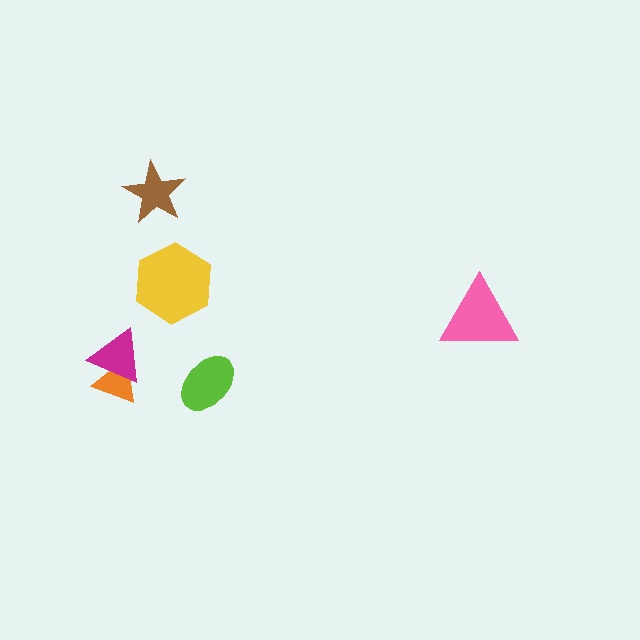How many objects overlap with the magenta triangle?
1 object overlaps with the magenta triangle.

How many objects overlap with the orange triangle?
1 object overlaps with the orange triangle.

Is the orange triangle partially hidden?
Yes, it is partially covered by another shape.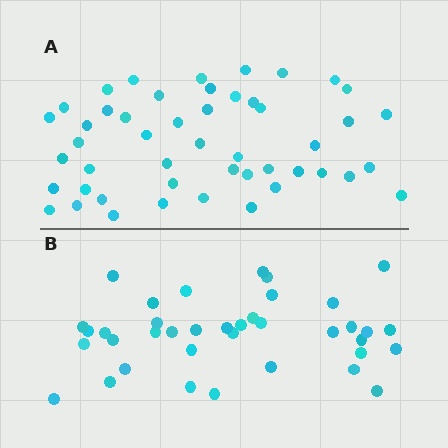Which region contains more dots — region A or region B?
Region A (the top region) has more dots.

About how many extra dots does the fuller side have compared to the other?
Region A has roughly 10 or so more dots than region B.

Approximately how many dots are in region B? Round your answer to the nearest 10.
About 40 dots. (The exact count is 38, which rounds to 40.)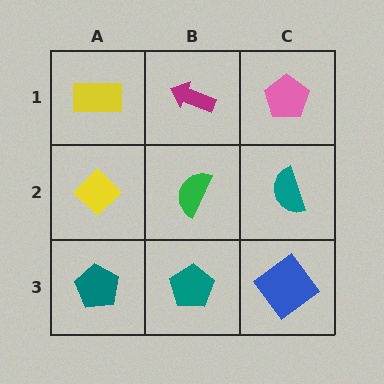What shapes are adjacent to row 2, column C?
A pink pentagon (row 1, column C), a blue diamond (row 3, column C), a green semicircle (row 2, column B).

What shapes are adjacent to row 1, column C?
A teal semicircle (row 2, column C), a magenta arrow (row 1, column B).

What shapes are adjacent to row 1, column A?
A yellow diamond (row 2, column A), a magenta arrow (row 1, column B).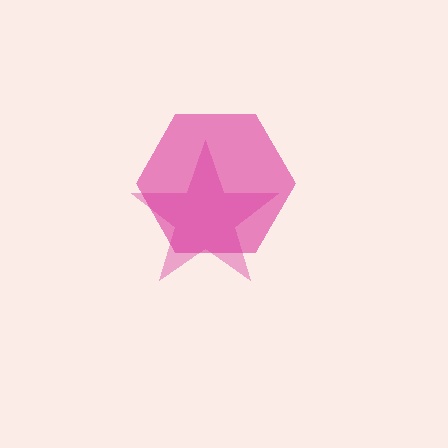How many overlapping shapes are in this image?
There are 2 overlapping shapes in the image.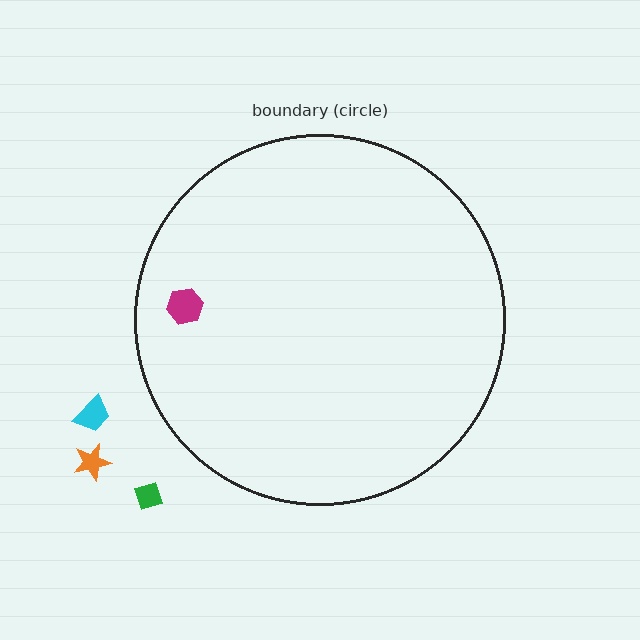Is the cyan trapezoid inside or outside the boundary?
Outside.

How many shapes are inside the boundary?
1 inside, 3 outside.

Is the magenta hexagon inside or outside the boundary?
Inside.